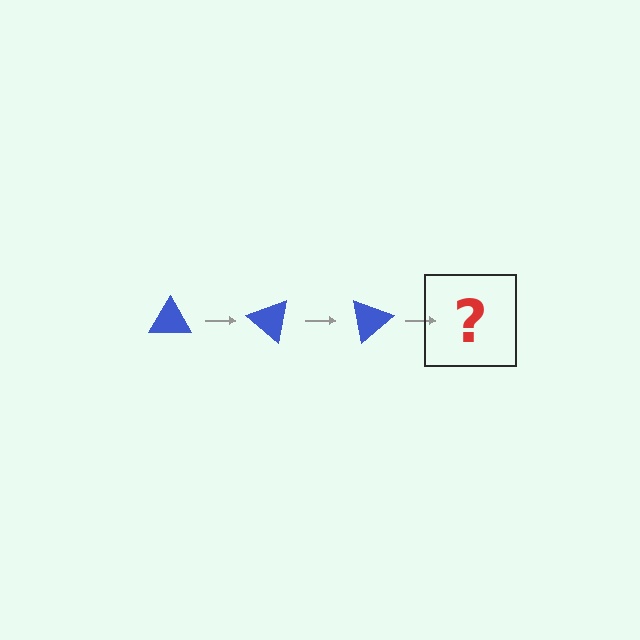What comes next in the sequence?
The next element should be a blue triangle rotated 120 degrees.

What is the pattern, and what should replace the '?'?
The pattern is that the triangle rotates 40 degrees each step. The '?' should be a blue triangle rotated 120 degrees.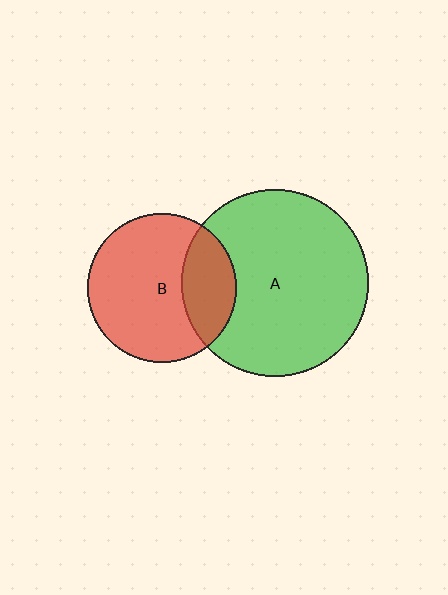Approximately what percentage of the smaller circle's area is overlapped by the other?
Approximately 25%.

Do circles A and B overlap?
Yes.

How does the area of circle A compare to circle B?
Approximately 1.6 times.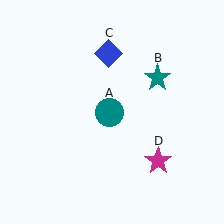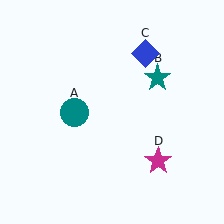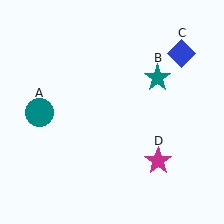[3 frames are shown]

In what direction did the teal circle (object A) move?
The teal circle (object A) moved left.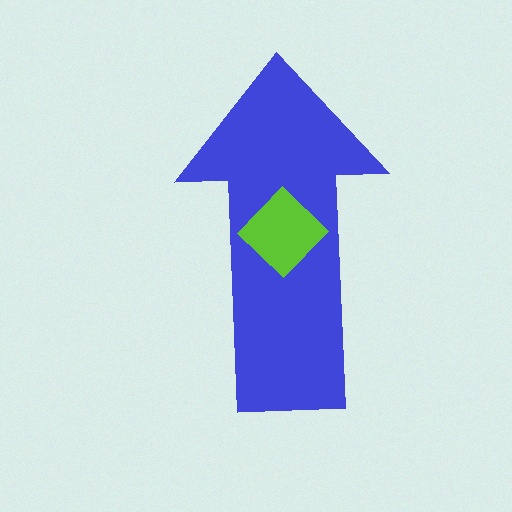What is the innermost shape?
The lime diamond.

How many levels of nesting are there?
2.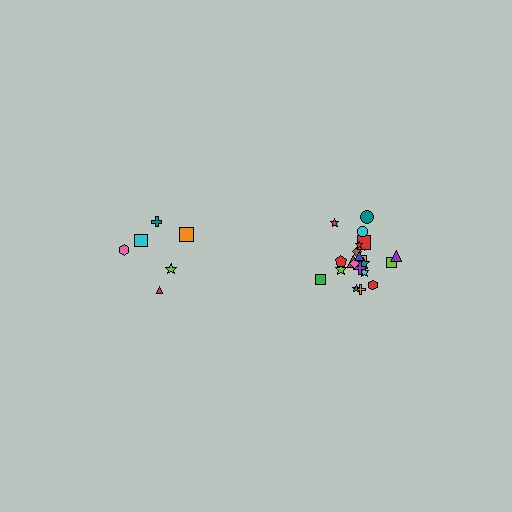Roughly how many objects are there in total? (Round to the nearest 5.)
Roughly 30 objects in total.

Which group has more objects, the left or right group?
The right group.